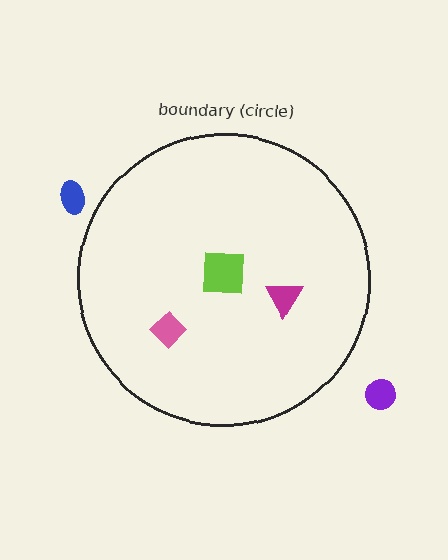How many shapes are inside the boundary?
3 inside, 2 outside.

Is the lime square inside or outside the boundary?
Inside.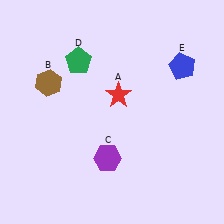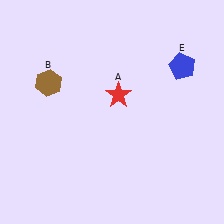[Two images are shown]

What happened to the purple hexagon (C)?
The purple hexagon (C) was removed in Image 2. It was in the bottom-left area of Image 1.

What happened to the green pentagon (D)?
The green pentagon (D) was removed in Image 2. It was in the top-left area of Image 1.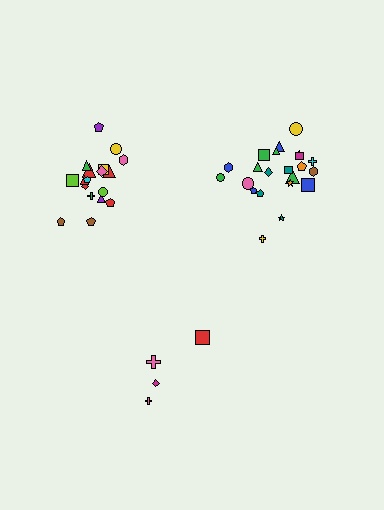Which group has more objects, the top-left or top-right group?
The top-right group.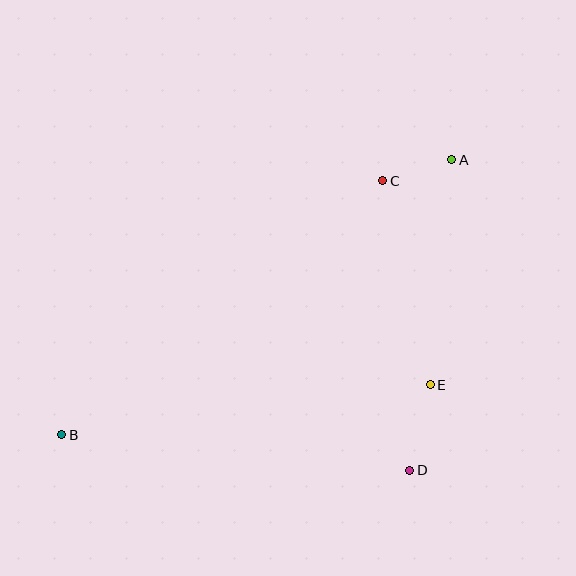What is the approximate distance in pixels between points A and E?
The distance between A and E is approximately 226 pixels.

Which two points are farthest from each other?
Points A and B are farthest from each other.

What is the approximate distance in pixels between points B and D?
The distance between B and D is approximately 350 pixels.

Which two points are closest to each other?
Points A and C are closest to each other.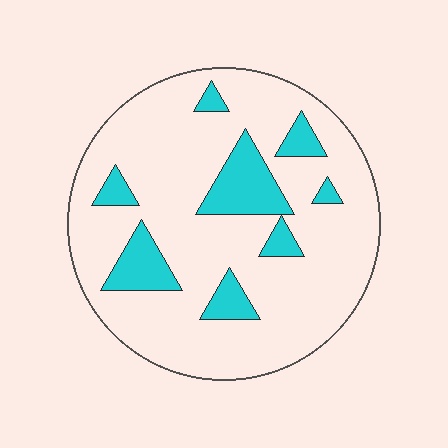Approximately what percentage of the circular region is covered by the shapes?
Approximately 15%.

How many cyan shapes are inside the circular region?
8.